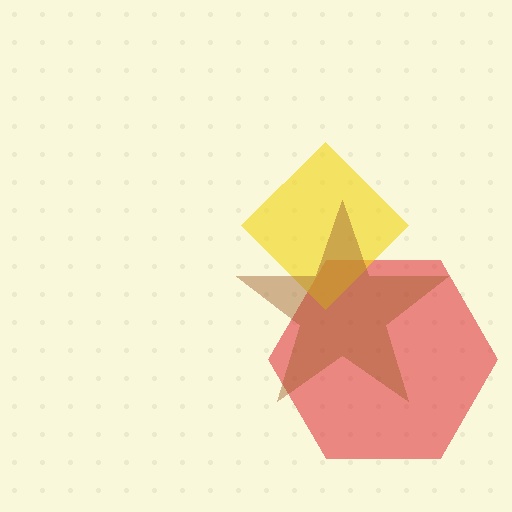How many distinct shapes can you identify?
There are 3 distinct shapes: a red hexagon, a yellow diamond, a brown star.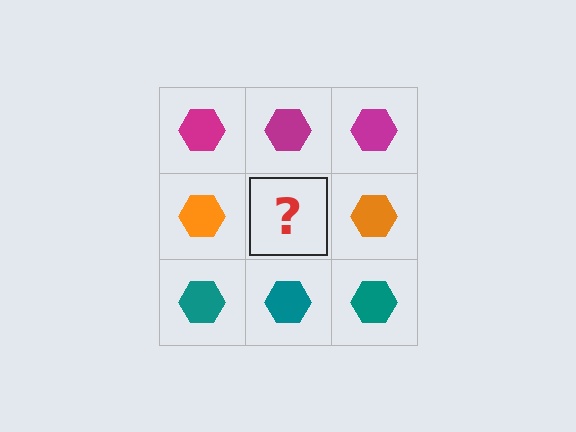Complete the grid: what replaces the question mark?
The question mark should be replaced with an orange hexagon.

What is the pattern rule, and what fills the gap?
The rule is that each row has a consistent color. The gap should be filled with an orange hexagon.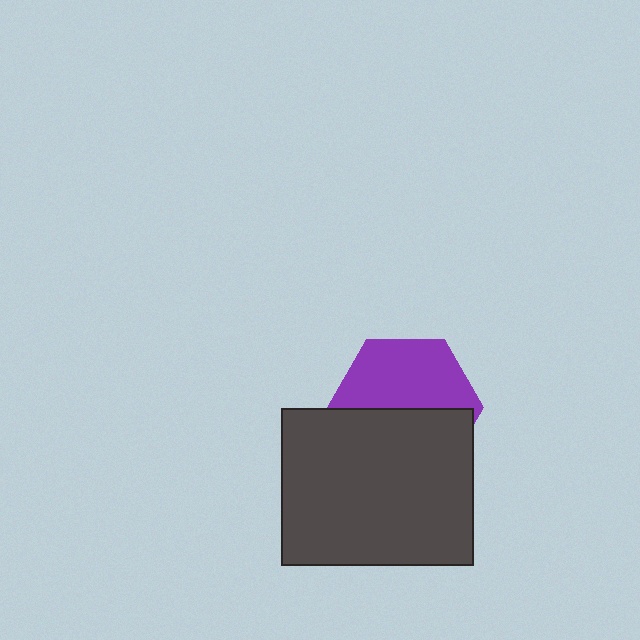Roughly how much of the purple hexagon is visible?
About half of it is visible (roughly 51%).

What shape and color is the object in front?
The object in front is a dark gray rectangle.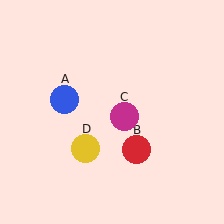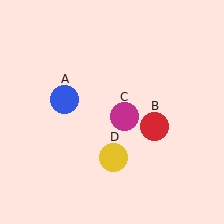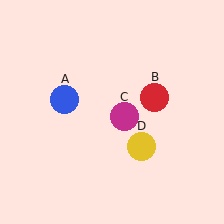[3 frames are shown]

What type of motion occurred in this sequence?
The red circle (object B), yellow circle (object D) rotated counterclockwise around the center of the scene.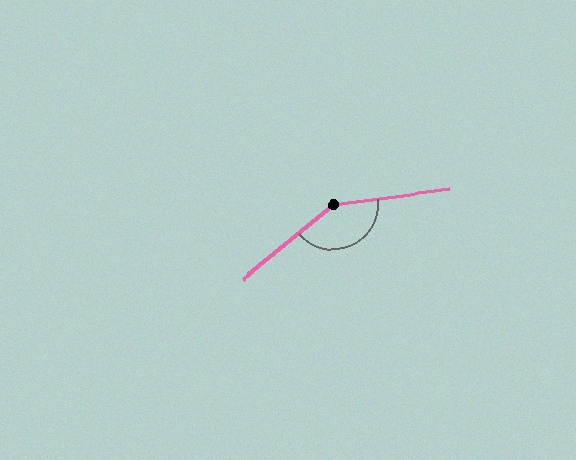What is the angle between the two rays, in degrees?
Approximately 148 degrees.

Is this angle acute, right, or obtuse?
It is obtuse.